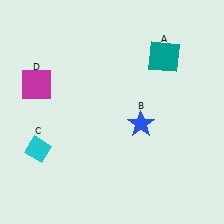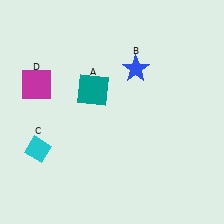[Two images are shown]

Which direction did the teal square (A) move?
The teal square (A) moved left.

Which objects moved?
The objects that moved are: the teal square (A), the blue star (B).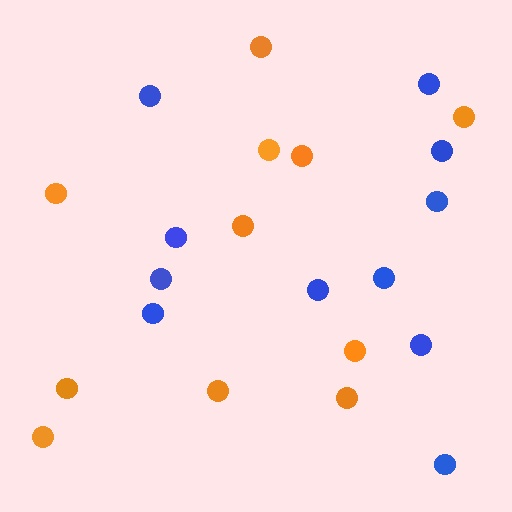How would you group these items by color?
There are 2 groups: one group of blue circles (11) and one group of orange circles (11).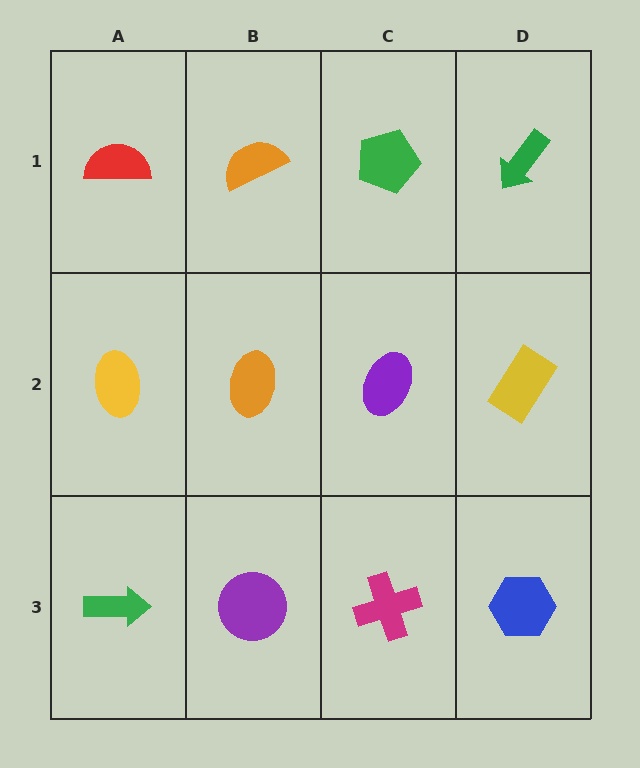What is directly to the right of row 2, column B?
A purple ellipse.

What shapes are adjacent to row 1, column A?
A yellow ellipse (row 2, column A), an orange semicircle (row 1, column B).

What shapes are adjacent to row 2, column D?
A green arrow (row 1, column D), a blue hexagon (row 3, column D), a purple ellipse (row 2, column C).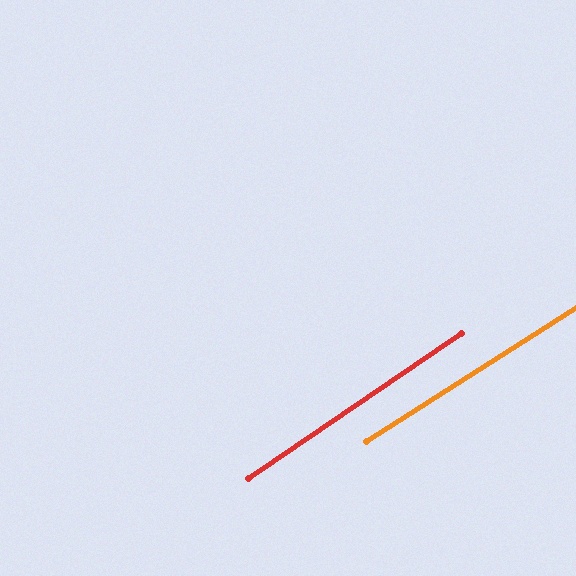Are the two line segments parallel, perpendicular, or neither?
Parallel — their directions differ by only 1.7°.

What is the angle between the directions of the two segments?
Approximately 2 degrees.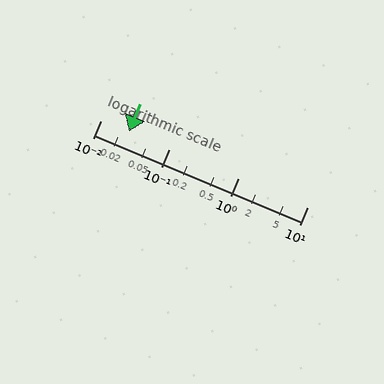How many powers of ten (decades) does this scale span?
The scale spans 3 decades, from 0.01 to 10.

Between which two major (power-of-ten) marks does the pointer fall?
The pointer is between 0.01 and 0.1.